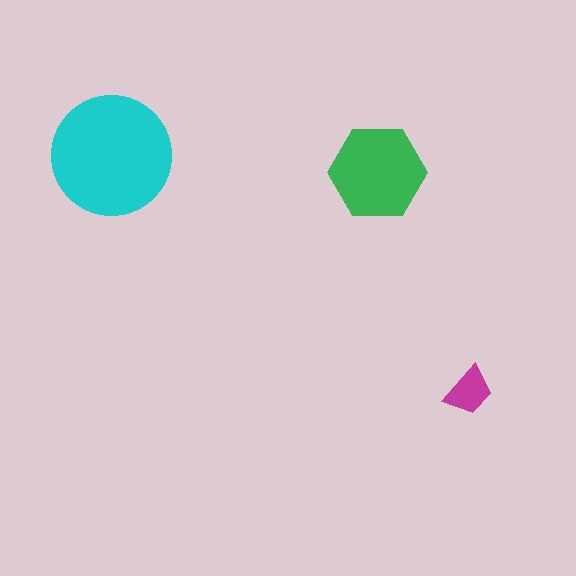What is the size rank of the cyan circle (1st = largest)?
1st.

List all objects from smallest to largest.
The magenta trapezoid, the green hexagon, the cyan circle.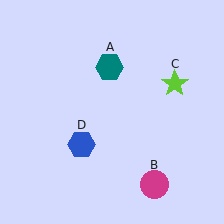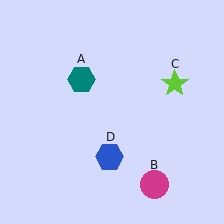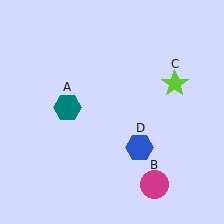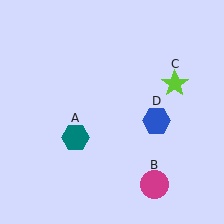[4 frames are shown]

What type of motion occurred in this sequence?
The teal hexagon (object A), blue hexagon (object D) rotated counterclockwise around the center of the scene.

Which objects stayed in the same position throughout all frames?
Magenta circle (object B) and lime star (object C) remained stationary.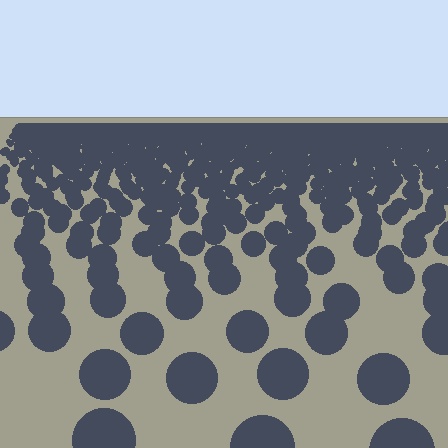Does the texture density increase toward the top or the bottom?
Density increases toward the top.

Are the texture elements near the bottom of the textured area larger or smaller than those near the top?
Larger. Near the bottom, elements are closer to the viewer and appear at a bigger on-screen size.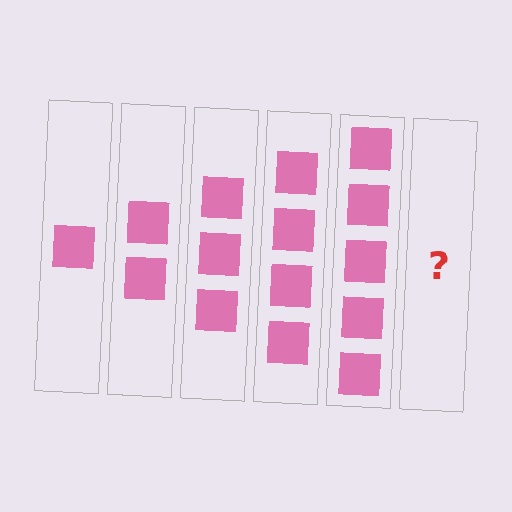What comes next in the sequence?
The next element should be 6 squares.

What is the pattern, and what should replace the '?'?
The pattern is that each step adds one more square. The '?' should be 6 squares.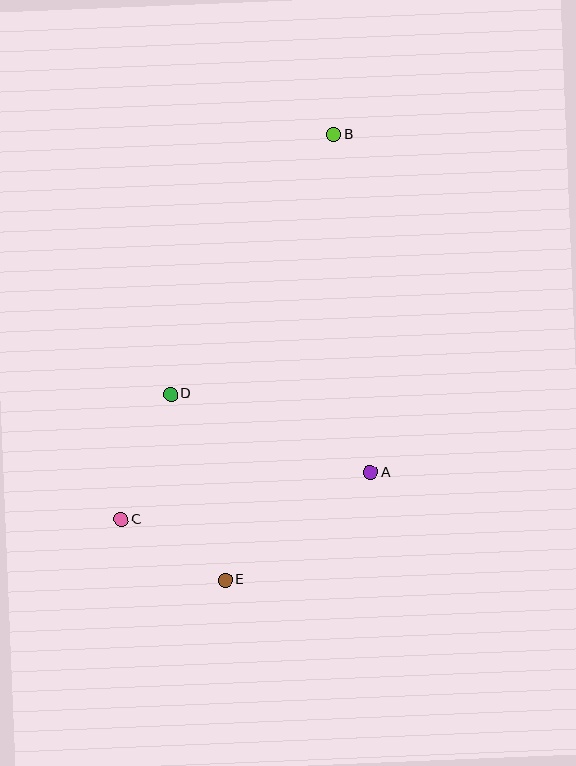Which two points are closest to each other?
Points C and E are closest to each other.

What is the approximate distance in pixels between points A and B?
The distance between A and B is approximately 340 pixels.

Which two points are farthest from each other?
Points B and E are farthest from each other.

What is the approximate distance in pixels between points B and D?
The distance between B and D is approximately 306 pixels.